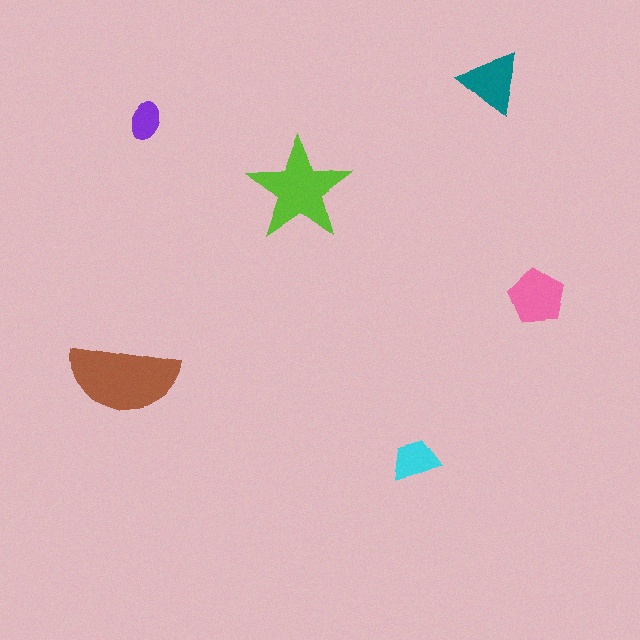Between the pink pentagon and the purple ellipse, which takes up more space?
The pink pentagon.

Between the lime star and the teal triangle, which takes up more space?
The lime star.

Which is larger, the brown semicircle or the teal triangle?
The brown semicircle.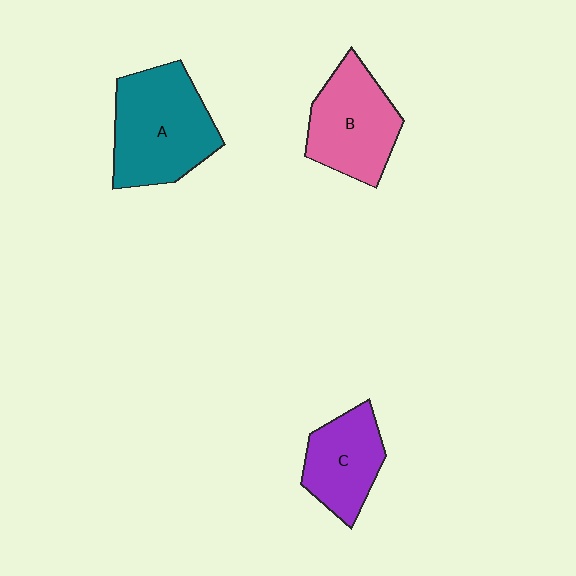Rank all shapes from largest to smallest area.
From largest to smallest: A (teal), B (pink), C (purple).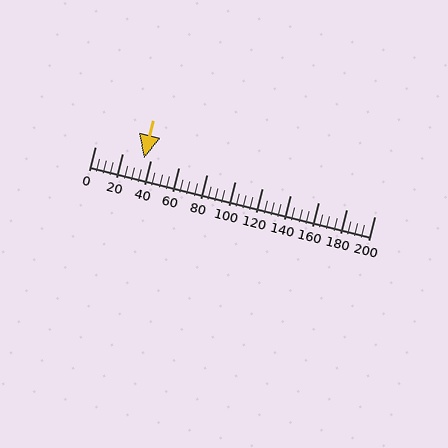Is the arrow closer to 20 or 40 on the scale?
The arrow is closer to 40.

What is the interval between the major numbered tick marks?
The major tick marks are spaced 20 units apart.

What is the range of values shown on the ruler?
The ruler shows values from 0 to 200.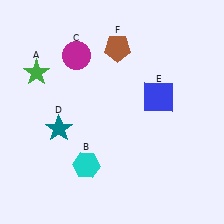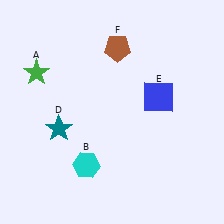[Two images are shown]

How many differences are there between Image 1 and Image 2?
There is 1 difference between the two images.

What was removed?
The magenta circle (C) was removed in Image 2.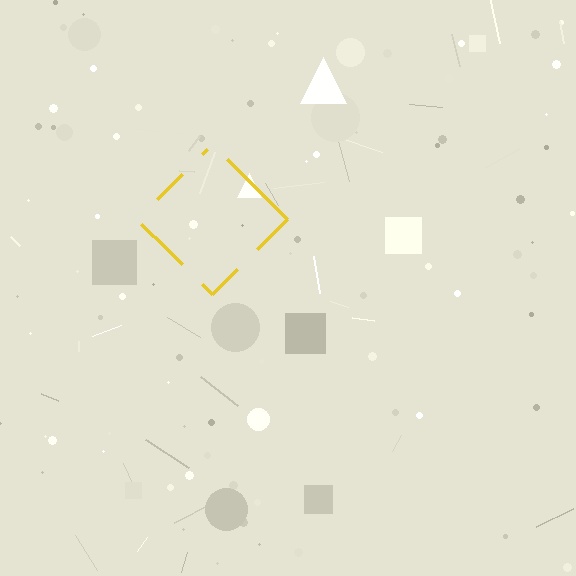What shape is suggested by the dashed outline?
The dashed outline suggests a diamond.